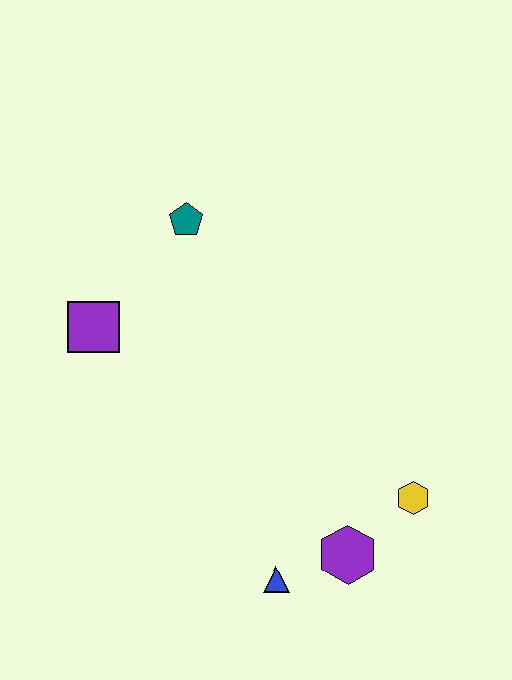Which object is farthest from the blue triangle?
The teal pentagon is farthest from the blue triangle.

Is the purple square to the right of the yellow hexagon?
No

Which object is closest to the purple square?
The teal pentagon is closest to the purple square.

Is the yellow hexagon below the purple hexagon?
No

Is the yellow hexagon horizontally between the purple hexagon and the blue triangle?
No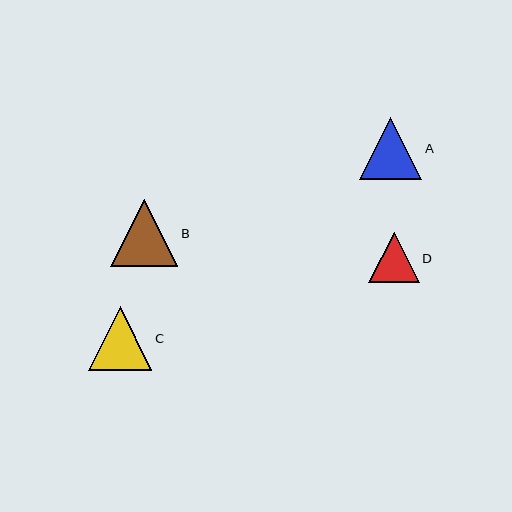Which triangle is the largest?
Triangle B is the largest with a size of approximately 67 pixels.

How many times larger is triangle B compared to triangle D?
Triangle B is approximately 1.3 times the size of triangle D.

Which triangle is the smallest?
Triangle D is the smallest with a size of approximately 50 pixels.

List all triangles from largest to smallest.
From largest to smallest: B, C, A, D.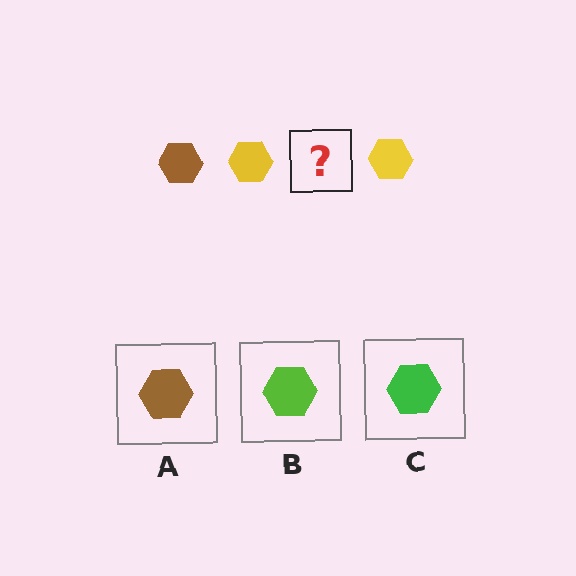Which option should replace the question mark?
Option A.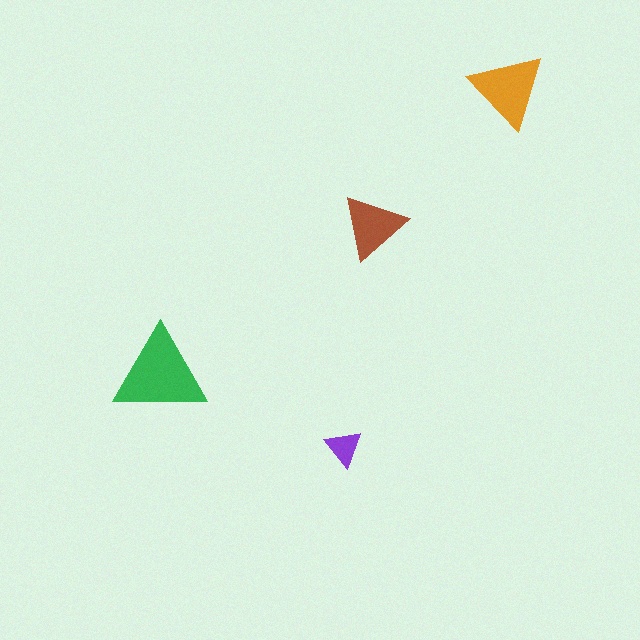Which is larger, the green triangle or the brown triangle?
The green one.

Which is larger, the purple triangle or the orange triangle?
The orange one.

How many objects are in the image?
There are 4 objects in the image.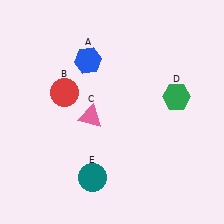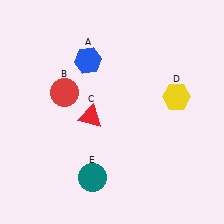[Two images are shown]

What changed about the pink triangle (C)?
In Image 1, C is pink. In Image 2, it changed to red.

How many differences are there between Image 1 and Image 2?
There are 2 differences between the two images.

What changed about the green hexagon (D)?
In Image 1, D is green. In Image 2, it changed to yellow.